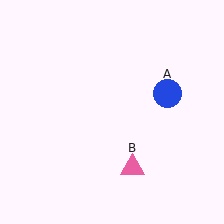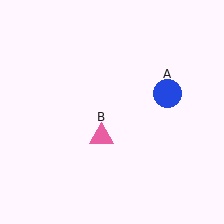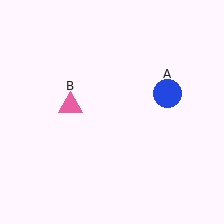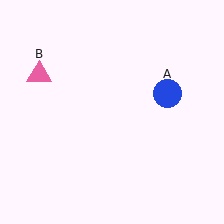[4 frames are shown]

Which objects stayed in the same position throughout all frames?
Blue circle (object A) remained stationary.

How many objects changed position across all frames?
1 object changed position: pink triangle (object B).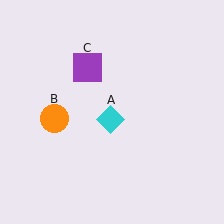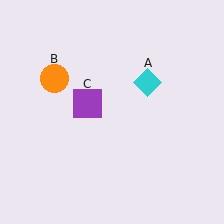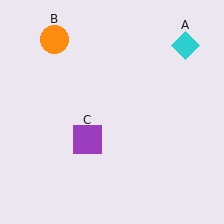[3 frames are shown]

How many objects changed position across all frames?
3 objects changed position: cyan diamond (object A), orange circle (object B), purple square (object C).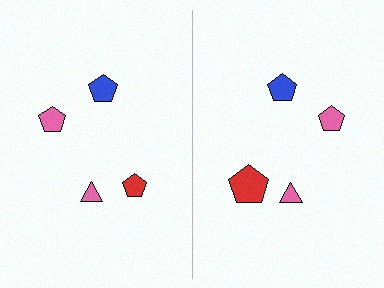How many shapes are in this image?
There are 8 shapes in this image.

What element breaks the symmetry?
The red pentagon on the right side has a different size than its mirror counterpart.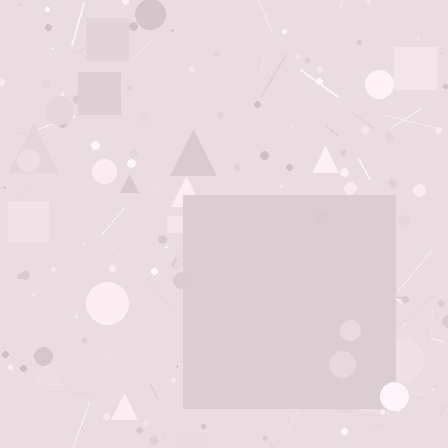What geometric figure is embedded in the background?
A square is embedded in the background.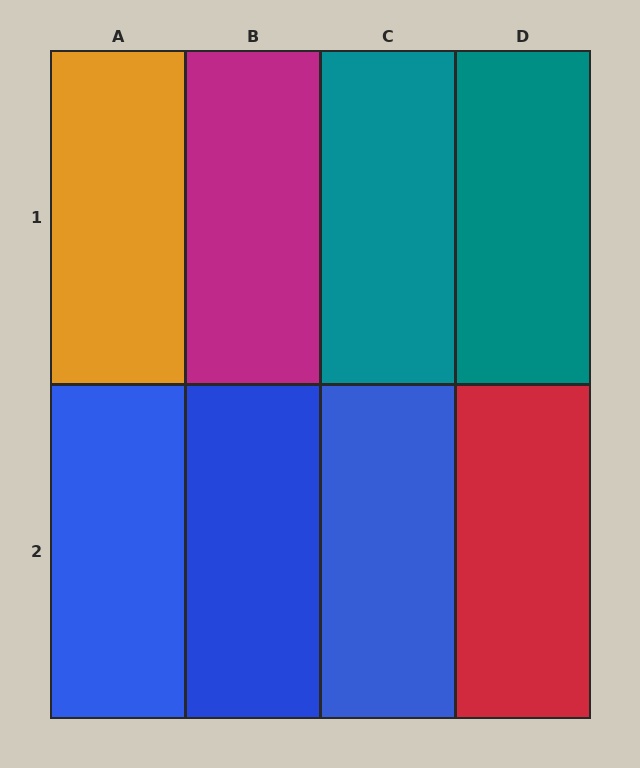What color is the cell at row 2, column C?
Blue.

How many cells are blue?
3 cells are blue.